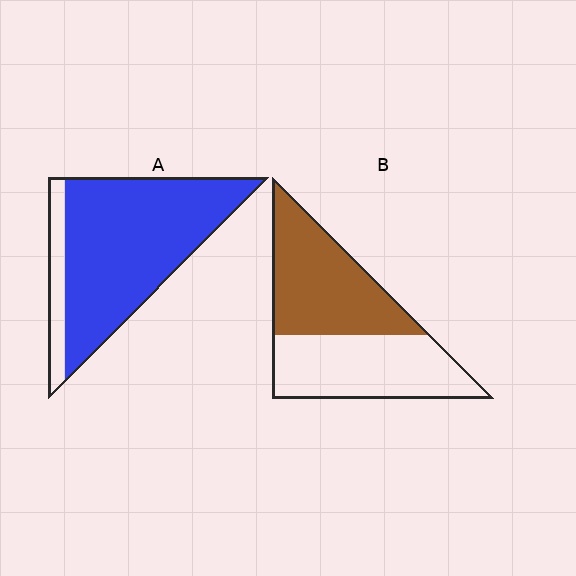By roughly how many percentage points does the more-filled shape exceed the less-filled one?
By roughly 35 percentage points (A over B).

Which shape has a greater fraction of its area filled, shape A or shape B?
Shape A.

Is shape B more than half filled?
Roughly half.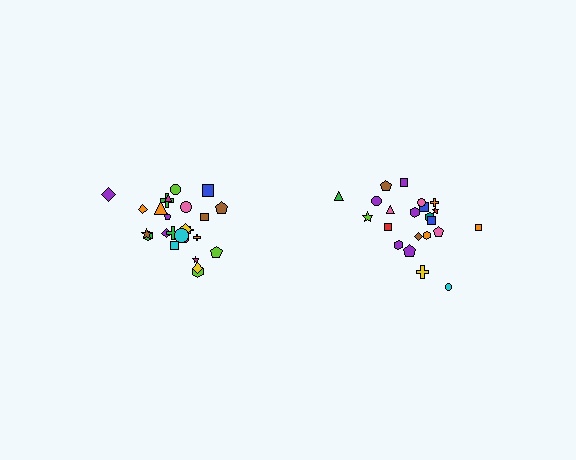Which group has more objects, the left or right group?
The left group.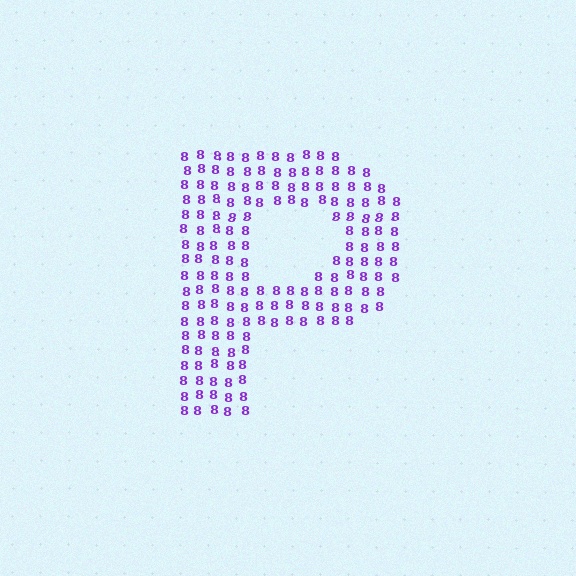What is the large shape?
The large shape is the letter P.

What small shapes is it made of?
It is made of small digit 8's.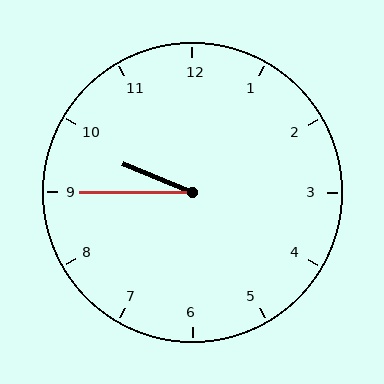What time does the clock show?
9:45.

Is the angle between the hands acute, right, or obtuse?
It is acute.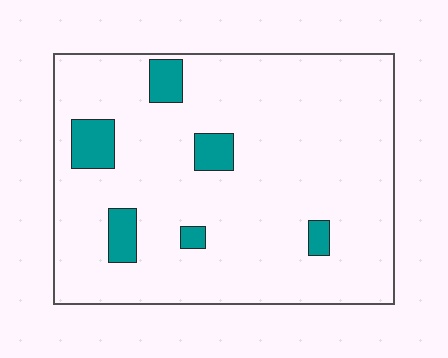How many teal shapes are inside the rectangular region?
6.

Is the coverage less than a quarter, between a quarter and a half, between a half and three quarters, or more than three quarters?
Less than a quarter.